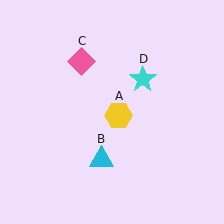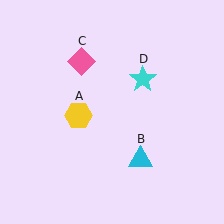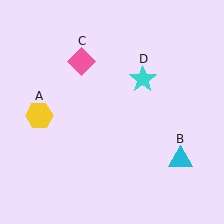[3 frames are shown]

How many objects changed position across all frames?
2 objects changed position: yellow hexagon (object A), cyan triangle (object B).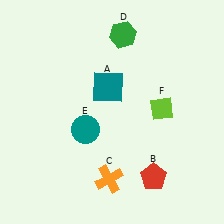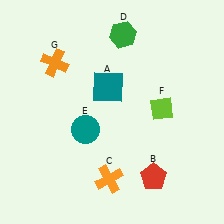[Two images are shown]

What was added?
An orange cross (G) was added in Image 2.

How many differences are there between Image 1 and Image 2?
There is 1 difference between the two images.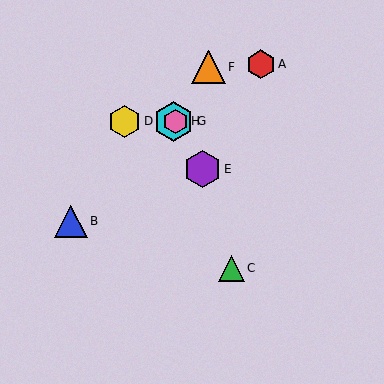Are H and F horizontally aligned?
No, H is at y≈121 and F is at y≈67.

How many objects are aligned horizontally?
3 objects (D, G, H) are aligned horizontally.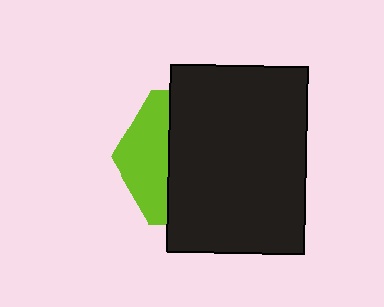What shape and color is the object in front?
The object in front is a black rectangle.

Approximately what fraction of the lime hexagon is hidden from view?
Roughly 69% of the lime hexagon is hidden behind the black rectangle.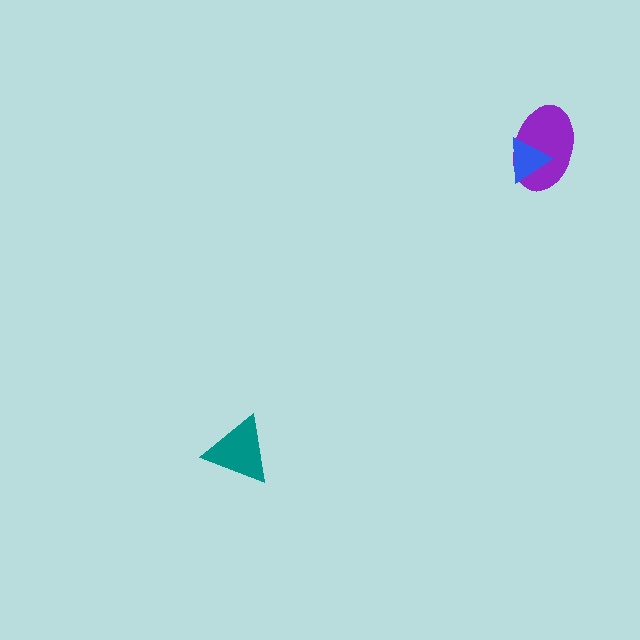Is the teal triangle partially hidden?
No, no other shape covers it.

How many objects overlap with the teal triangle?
0 objects overlap with the teal triangle.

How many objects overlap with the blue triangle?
1 object overlaps with the blue triangle.